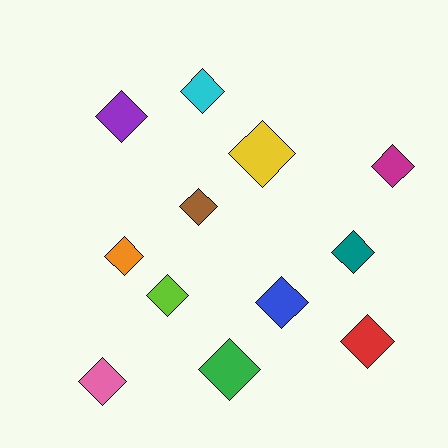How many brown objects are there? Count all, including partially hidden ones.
There is 1 brown object.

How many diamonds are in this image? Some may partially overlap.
There are 12 diamonds.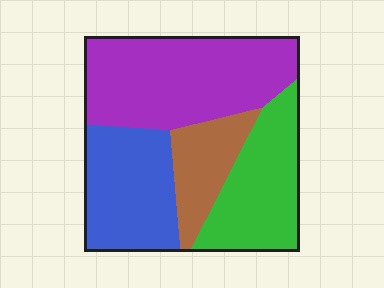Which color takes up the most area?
Purple, at roughly 40%.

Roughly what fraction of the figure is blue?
Blue covers 24% of the figure.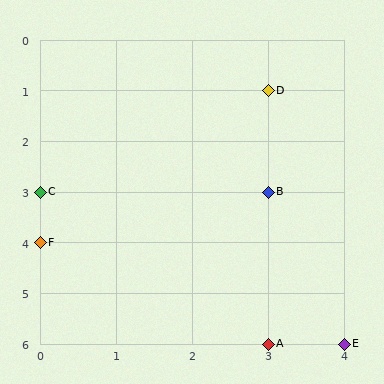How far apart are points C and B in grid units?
Points C and B are 3 columns apart.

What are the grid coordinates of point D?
Point D is at grid coordinates (3, 1).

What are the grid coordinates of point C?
Point C is at grid coordinates (0, 3).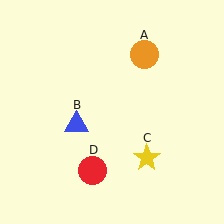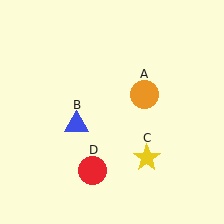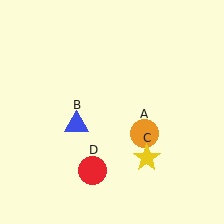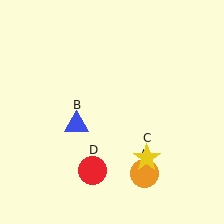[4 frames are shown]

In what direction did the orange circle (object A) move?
The orange circle (object A) moved down.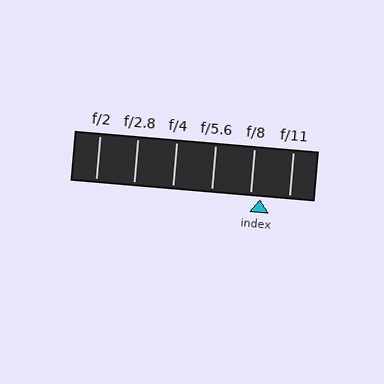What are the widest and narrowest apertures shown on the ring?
The widest aperture shown is f/2 and the narrowest is f/11.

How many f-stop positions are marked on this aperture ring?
There are 6 f-stop positions marked.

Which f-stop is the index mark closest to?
The index mark is closest to f/8.